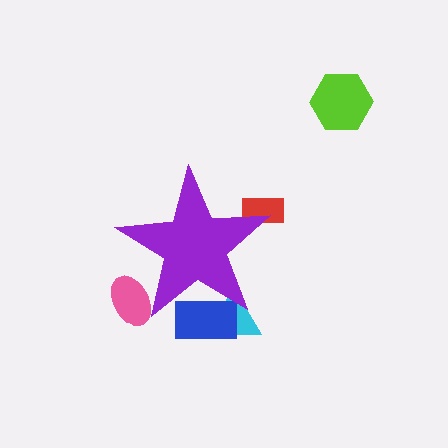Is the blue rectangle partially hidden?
Yes, the blue rectangle is partially hidden behind the purple star.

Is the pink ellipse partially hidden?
Yes, the pink ellipse is partially hidden behind the purple star.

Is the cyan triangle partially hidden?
Yes, the cyan triangle is partially hidden behind the purple star.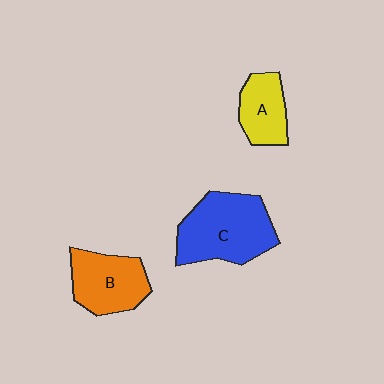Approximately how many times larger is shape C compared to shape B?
Approximately 1.4 times.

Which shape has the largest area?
Shape C (blue).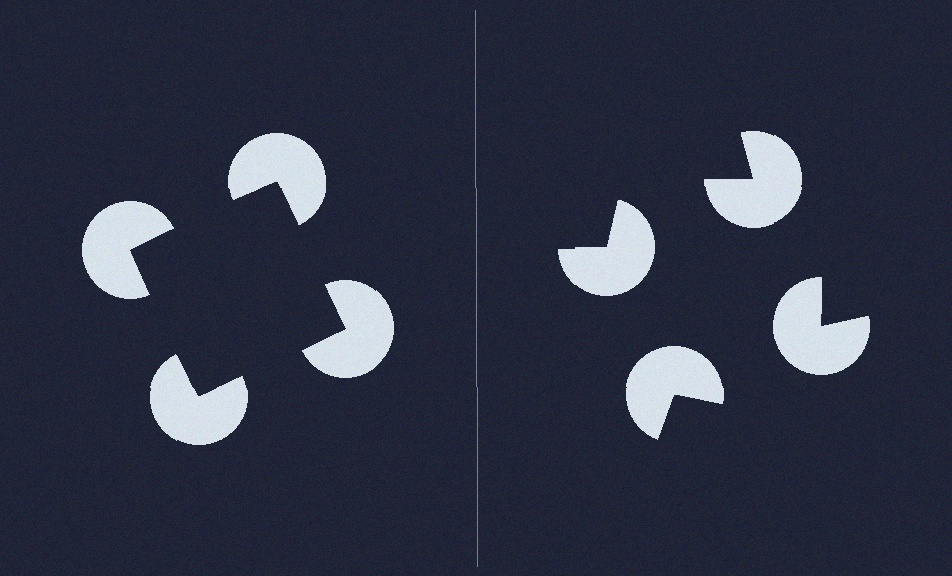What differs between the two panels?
The pac-man discs are positioned identically on both sides; only the wedge orientations differ. On the left they align to a square; on the right they are misaligned.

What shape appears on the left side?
An illusory square.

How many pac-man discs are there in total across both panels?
8 — 4 on each side.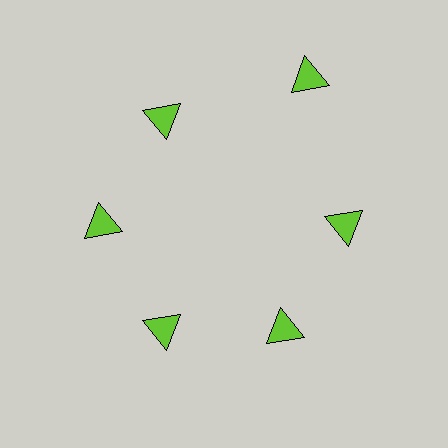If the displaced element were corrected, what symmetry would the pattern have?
It would have 6-fold rotational symmetry — the pattern would map onto itself every 60 degrees.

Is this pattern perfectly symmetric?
No. The 6 lime triangles are arranged in a ring, but one element near the 1 o'clock position is pushed outward from the center, breaking the 6-fold rotational symmetry.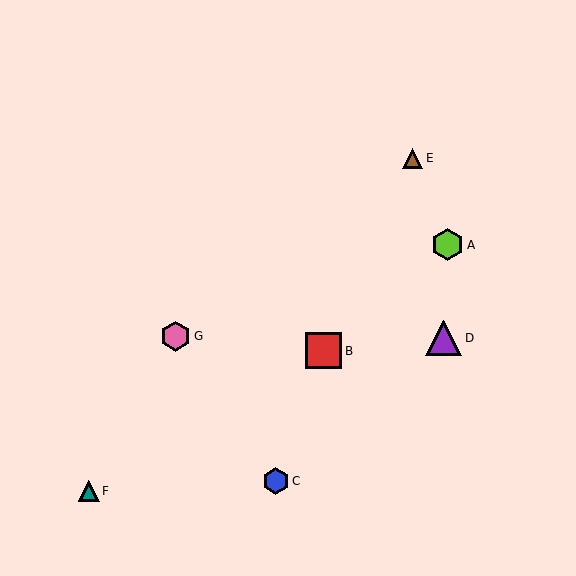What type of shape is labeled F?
Shape F is a teal triangle.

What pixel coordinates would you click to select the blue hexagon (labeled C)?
Click at (276, 481) to select the blue hexagon C.